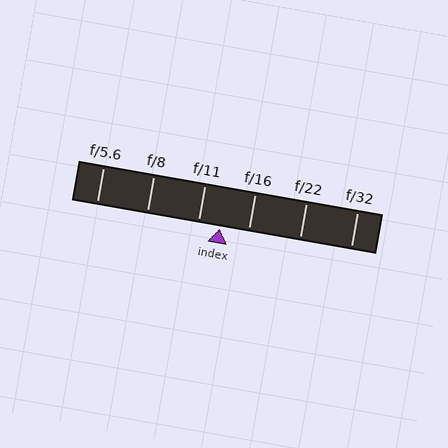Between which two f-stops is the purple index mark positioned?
The index mark is between f/11 and f/16.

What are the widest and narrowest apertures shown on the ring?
The widest aperture shown is f/5.6 and the narrowest is f/32.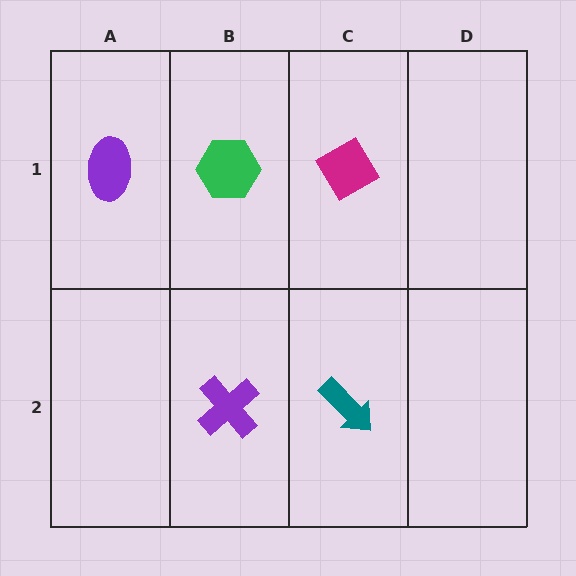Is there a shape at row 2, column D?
No, that cell is empty.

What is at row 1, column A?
A purple ellipse.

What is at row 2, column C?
A teal arrow.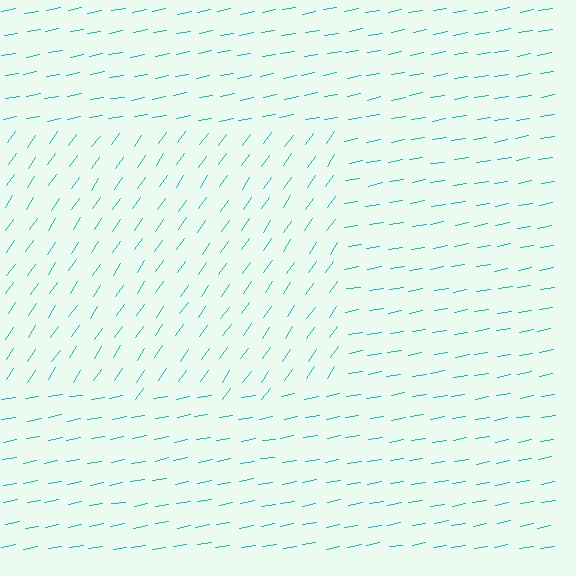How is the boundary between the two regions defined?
The boundary is defined purely by a change in line orientation (approximately 45 degrees difference). All lines are the same color and thickness.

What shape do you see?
I see a rectangle.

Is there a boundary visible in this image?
Yes, there is a texture boundary formed by a change in line orientation.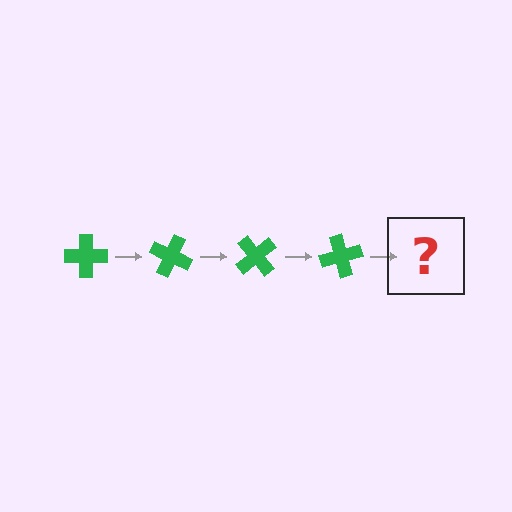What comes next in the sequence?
The next element should be a green cross rotated 100 degrees.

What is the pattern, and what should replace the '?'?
The pattern is that the cross rotates 25 degrees each step. The '?' should be a green cross rotated 100 degrees.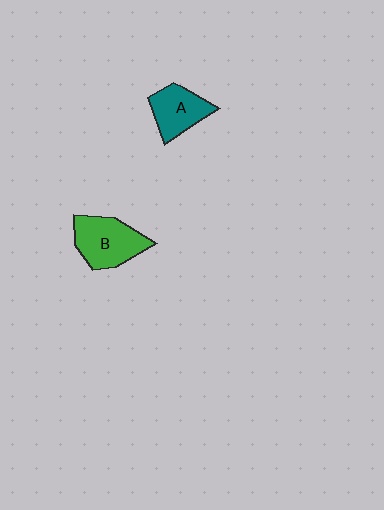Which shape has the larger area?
Shape B (green).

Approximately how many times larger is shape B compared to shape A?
Approximately 1.3 times.